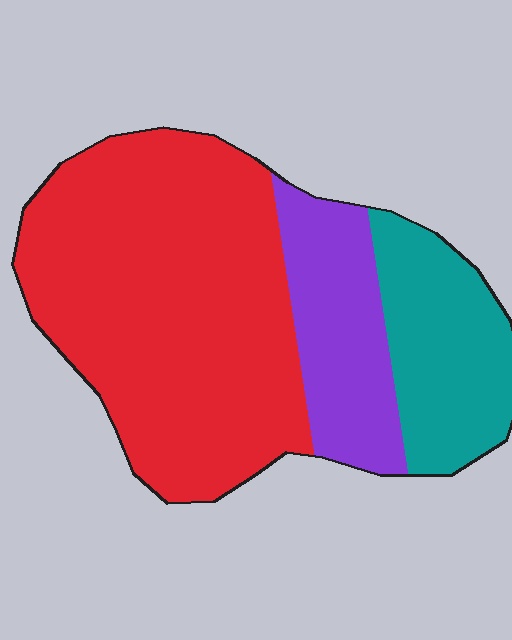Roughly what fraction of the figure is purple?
Purple takes up about one fifth (1/5) of the figure.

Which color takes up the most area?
Red, at roughly 60%.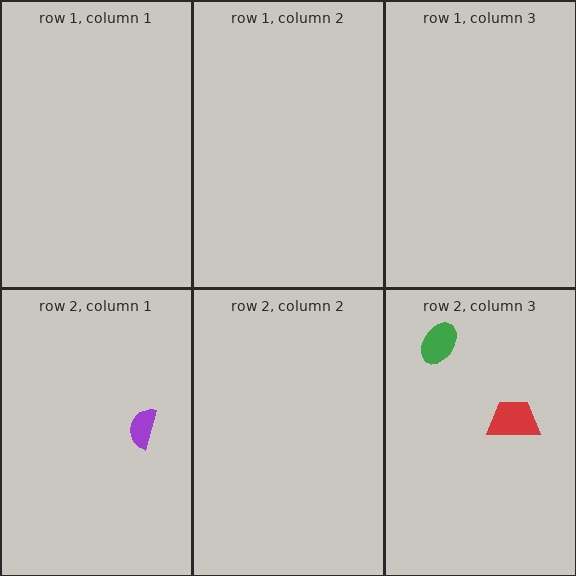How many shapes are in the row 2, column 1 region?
1.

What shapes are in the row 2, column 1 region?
The purple semicircle.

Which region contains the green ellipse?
The row 2, column 3 region.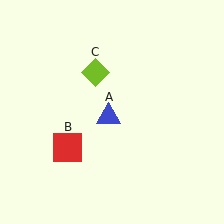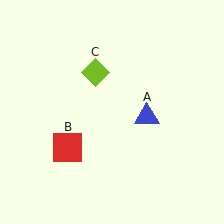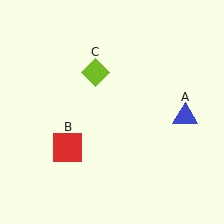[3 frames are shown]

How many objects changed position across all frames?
1 object changed position: blue triangle (object A).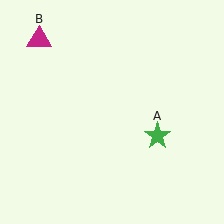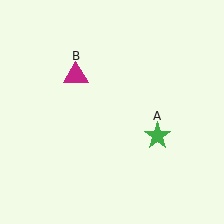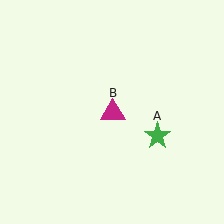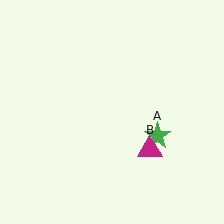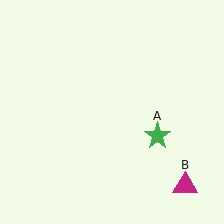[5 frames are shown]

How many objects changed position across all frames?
1 object changed position: magenta triangle (object B).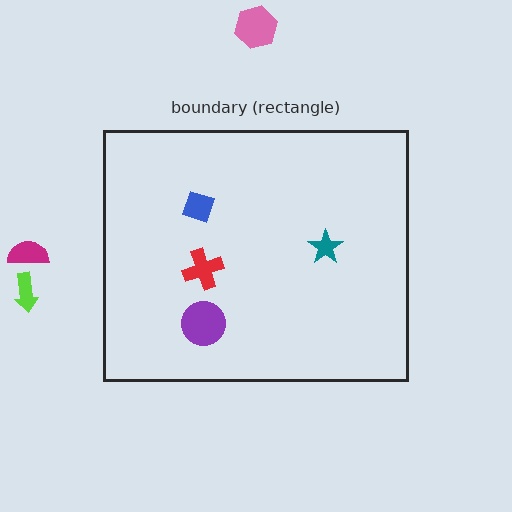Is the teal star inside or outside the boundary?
Inside.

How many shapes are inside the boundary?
4 inside, 3 outside.